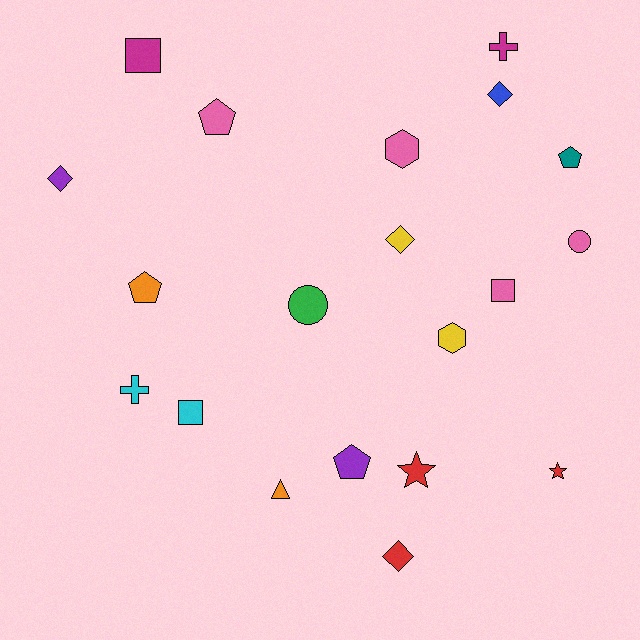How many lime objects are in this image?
There are no lime objects.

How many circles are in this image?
There are 2 circles.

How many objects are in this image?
There are 20 objects.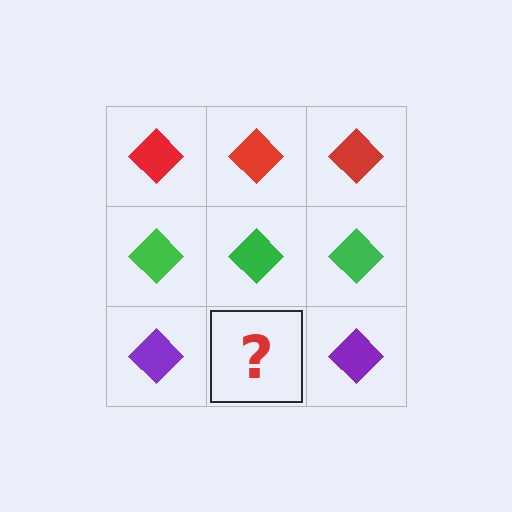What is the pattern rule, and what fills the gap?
The rule is that each row has a consistent color. The gap should be filled with a purple diamond.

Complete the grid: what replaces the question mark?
The question mark should be replaced with a purple diamond.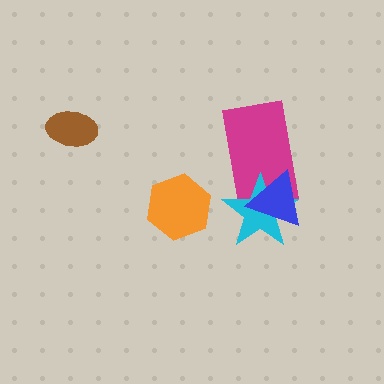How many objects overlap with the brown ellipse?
0 objects overlap with the brown ellipse.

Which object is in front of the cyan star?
The blue triangle is in front of the cyan star.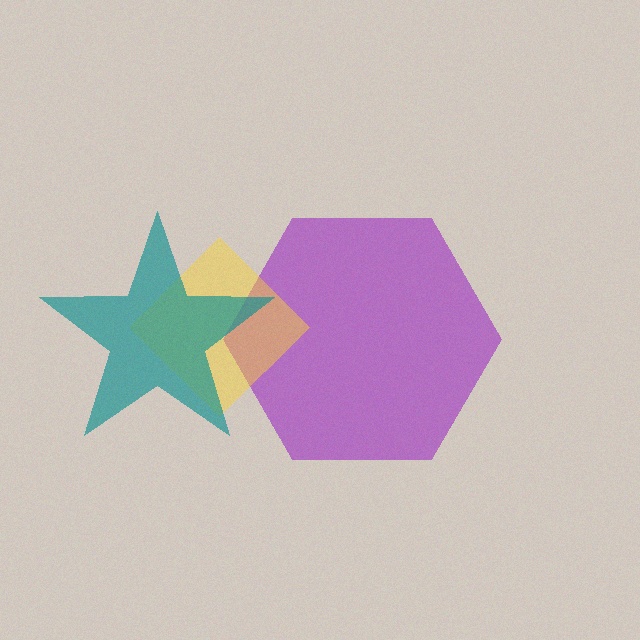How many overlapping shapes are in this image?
There are 3 overlapping shapes in the image.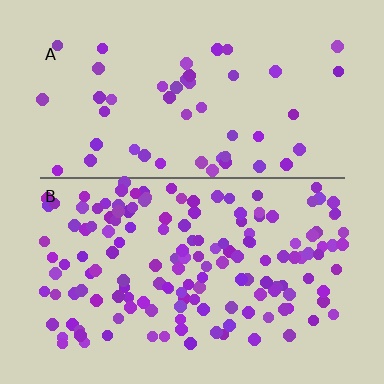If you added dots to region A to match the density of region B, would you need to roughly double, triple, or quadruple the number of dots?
Approximately triple.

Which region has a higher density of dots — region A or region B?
B (the bottom).